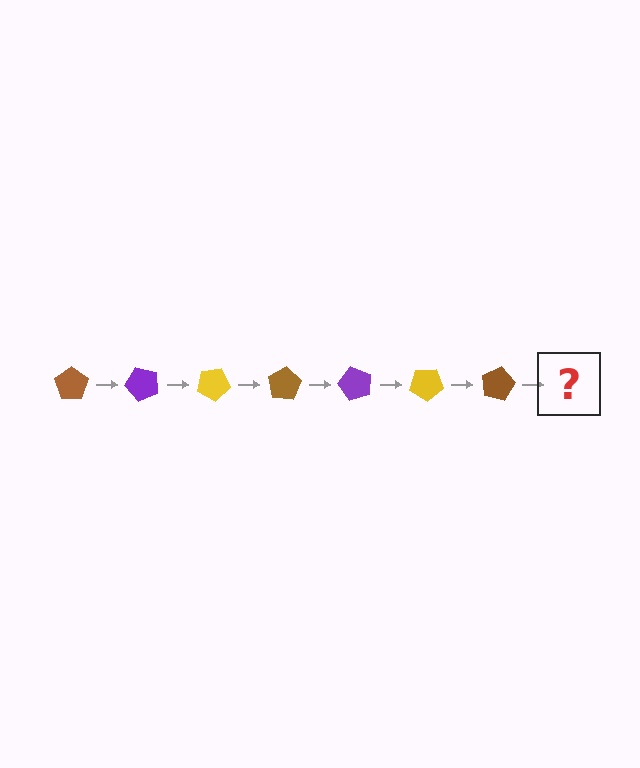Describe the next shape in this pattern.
It should be a purple pentagon, rotated 350 degrees from the start.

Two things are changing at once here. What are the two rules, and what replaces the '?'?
The two rules are that it rotates 50 degrees each step and the color cycles through brown, purple, and yellow. The '?' should be a purple pentagon, rotated 350 degrees from the start.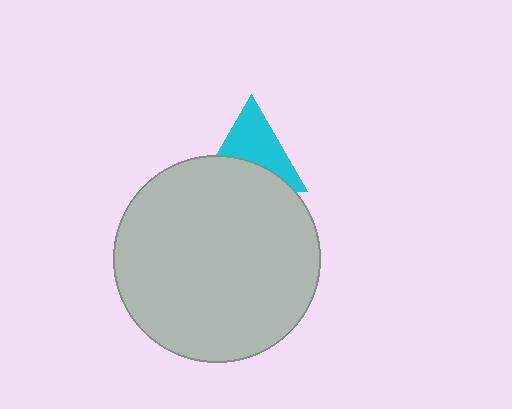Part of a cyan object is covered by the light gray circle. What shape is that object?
It is a triangle.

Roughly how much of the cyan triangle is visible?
About half of it is visible (roughly 56%).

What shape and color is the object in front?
The object in front is a light gray circle.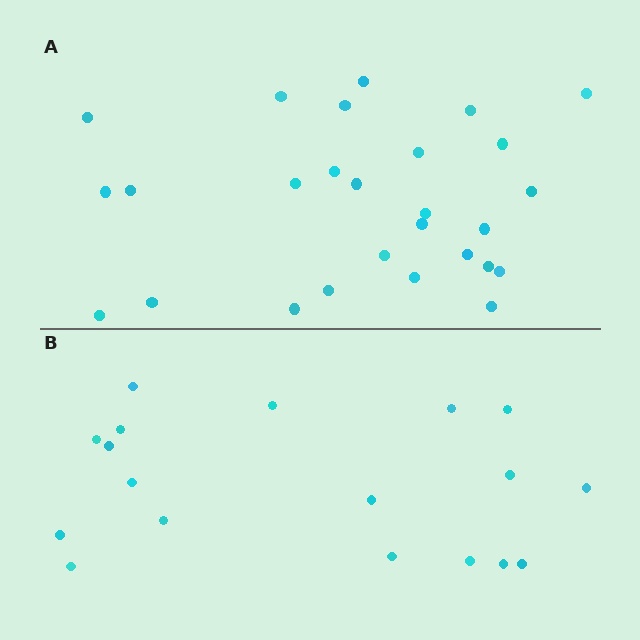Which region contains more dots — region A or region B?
Region A (the top region) has more dots.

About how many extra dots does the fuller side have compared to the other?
Region A has roughly 8 or so more dots than region B.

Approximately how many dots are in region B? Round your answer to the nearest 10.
About 20 dots. (The exact count is 18, which rounds to 20.)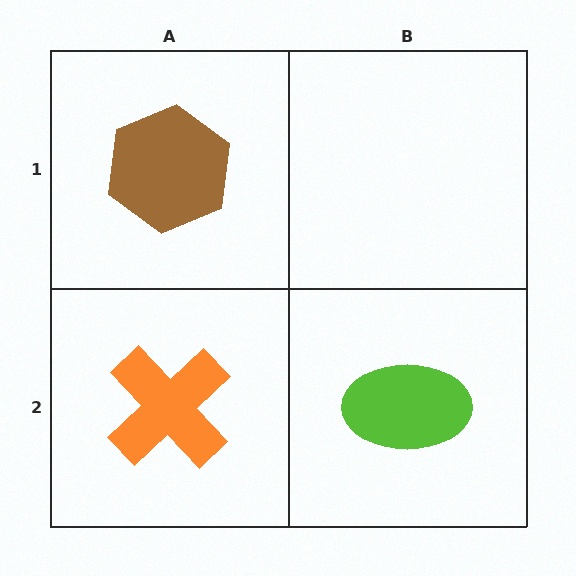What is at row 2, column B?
A lime ellipse.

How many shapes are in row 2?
2 shapes.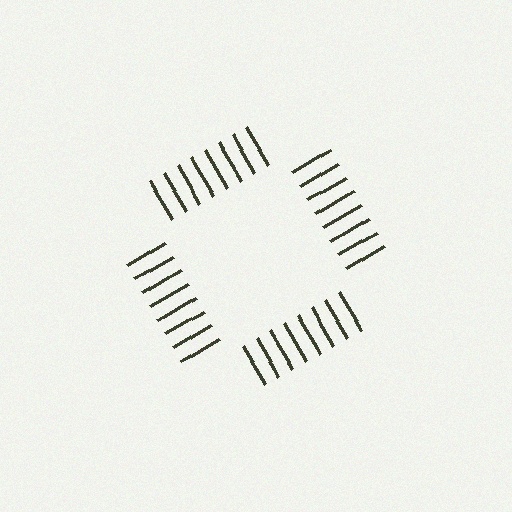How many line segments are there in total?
32 — 8 along each of the 4 edges.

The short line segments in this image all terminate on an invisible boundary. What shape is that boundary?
An illusory square — the line segments terminate on its edges but no continuous stroke is drawn.